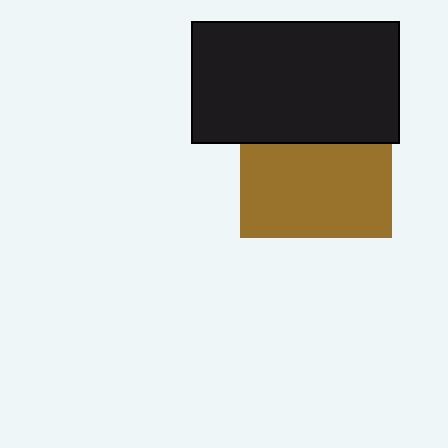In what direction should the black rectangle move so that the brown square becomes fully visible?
The black rectangle should move up. That is the shortest direction to clear the overlap and leave the brown square fully visible.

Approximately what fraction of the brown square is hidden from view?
Roughly 38% of the brown square is hidden behind the black rectangle.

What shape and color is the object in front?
The object in front is a black rectangle.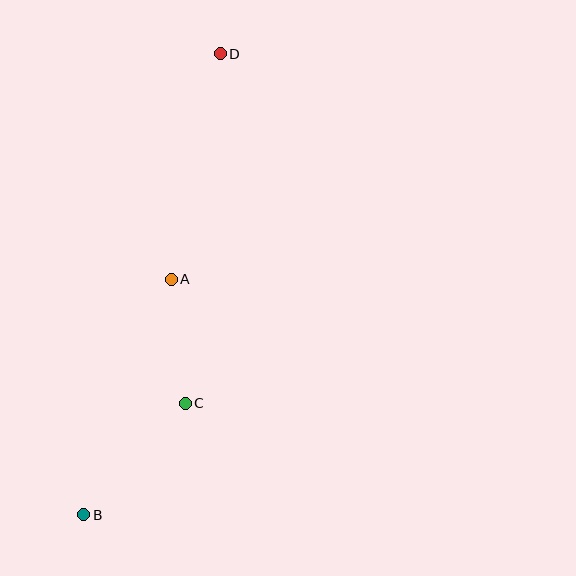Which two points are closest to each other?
Points A and C are closest to each other.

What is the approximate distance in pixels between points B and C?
The distance between B and C is approximately 151 pixels.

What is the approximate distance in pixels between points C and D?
The distance between C and D is approximately 352 pixels.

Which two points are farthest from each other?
Points B and D are farthest from each other.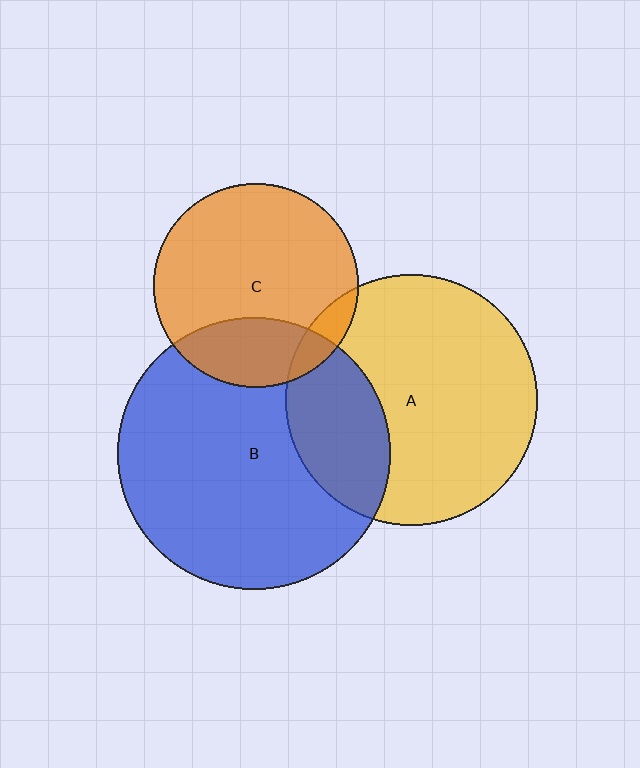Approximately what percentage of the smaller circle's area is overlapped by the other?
Approximately 10%.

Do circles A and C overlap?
Yes.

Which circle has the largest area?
Circle B (blue).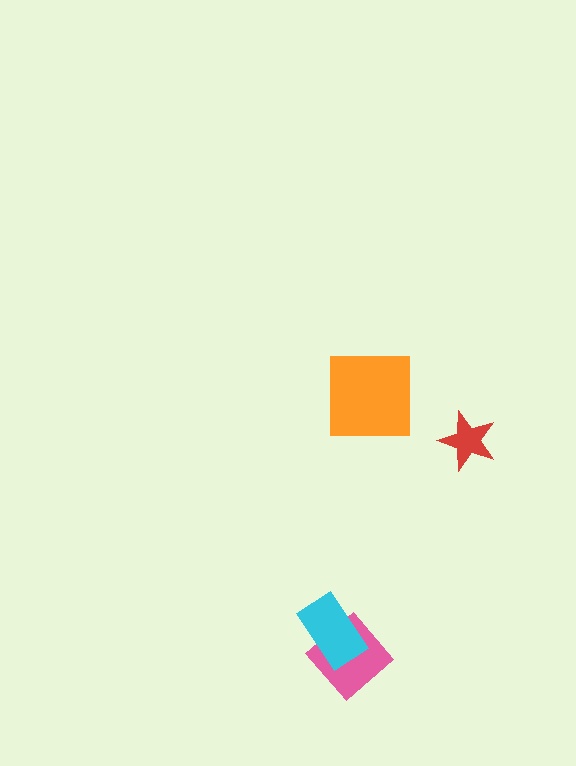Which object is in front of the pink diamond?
The cyan rectangle is in front of the pink diamond.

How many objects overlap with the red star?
0 objects overlap with the red star.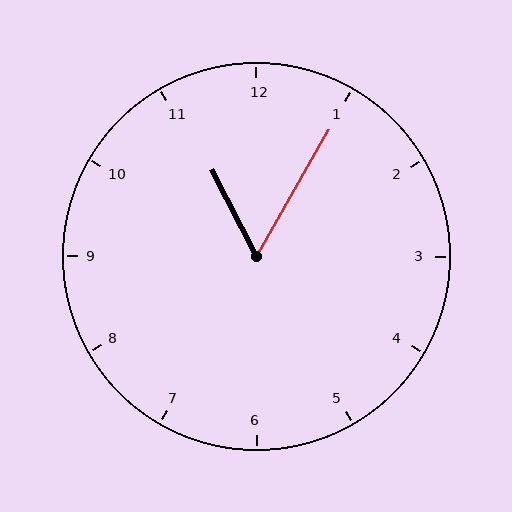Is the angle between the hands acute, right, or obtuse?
It is acute.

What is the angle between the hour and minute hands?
Approximately 58 degrees.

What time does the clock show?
11:05.